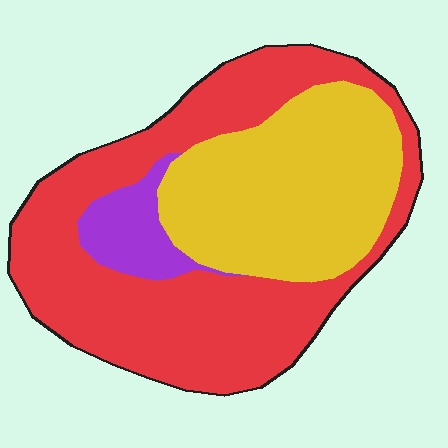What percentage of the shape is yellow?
Yellow covers 36% of the shape.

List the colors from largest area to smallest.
From largest to smallest: red, yellow, purple.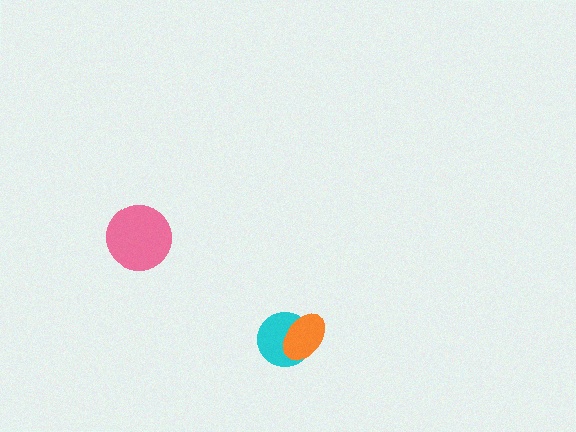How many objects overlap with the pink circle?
0 objects overlap with the pink circle.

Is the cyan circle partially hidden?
Yes, it is partially covered by another shape.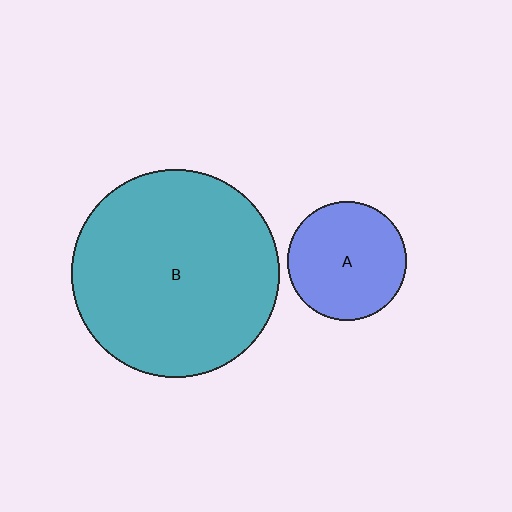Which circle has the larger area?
Circle B (teal).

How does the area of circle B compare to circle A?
Approximately 3.1 times.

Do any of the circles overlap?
No, none of the circles overlap.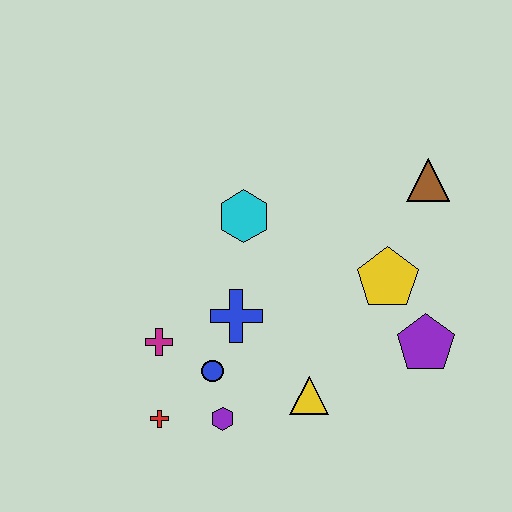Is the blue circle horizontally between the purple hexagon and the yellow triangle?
No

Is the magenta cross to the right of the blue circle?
No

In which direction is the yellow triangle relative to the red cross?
The yellow triangle is to the right of the red cross.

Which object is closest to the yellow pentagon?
The purple pentagon is closest to the yellow pentagon.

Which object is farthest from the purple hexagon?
The brown triangle is farthest from the purple hexagon.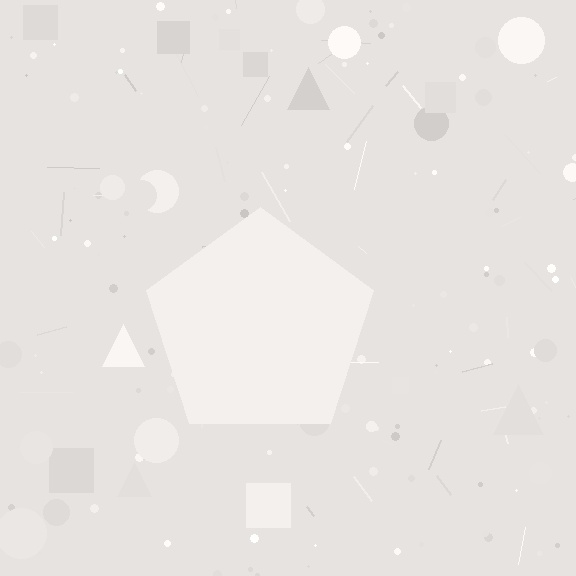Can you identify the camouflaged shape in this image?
The camouflaged shape is a pentagon.